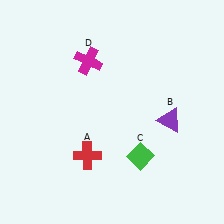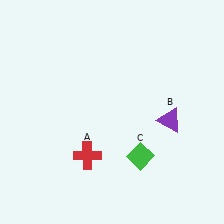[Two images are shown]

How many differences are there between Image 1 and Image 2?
There is 1 difference between the two images.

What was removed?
The magenta cross (D) was removed in Image 2.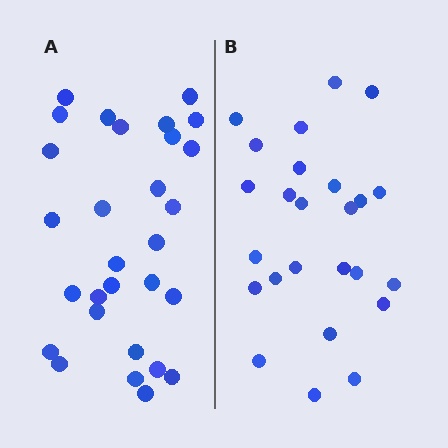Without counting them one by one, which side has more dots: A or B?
Region A (the left region) has more dots.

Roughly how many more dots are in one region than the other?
Region A has about 4 more dots than region B.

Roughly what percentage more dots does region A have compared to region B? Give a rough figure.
About 15% more.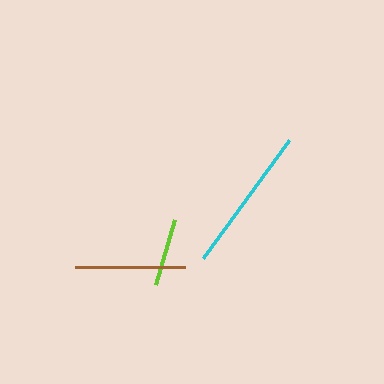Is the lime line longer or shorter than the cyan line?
The cyan line is longer than the lime line.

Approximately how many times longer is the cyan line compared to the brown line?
The cyan line is approximately 1.3 times the length of the brown line.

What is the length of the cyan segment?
The cyan segment is approximately 146 pixels long.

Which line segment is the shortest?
The lime line is the shortest at approximately 68 pixels.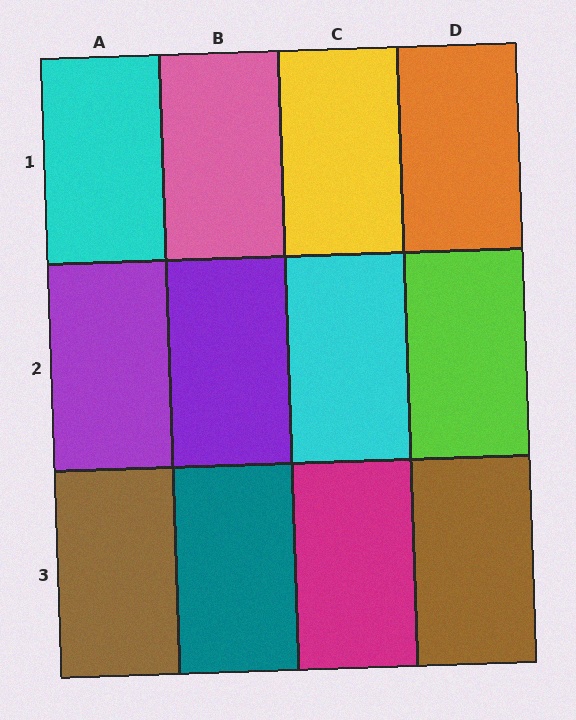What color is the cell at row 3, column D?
Brown.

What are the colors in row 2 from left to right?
Purple, purple, cyan, lime.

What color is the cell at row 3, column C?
Magenta.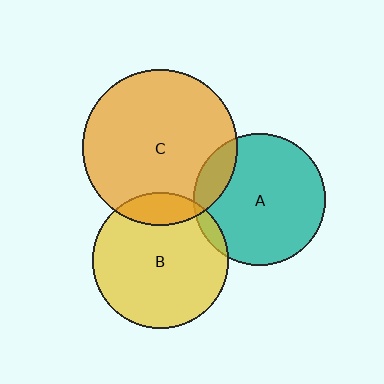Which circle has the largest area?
Circle C (orange).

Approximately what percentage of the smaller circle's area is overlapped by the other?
Approximately 15%.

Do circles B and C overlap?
Yes.